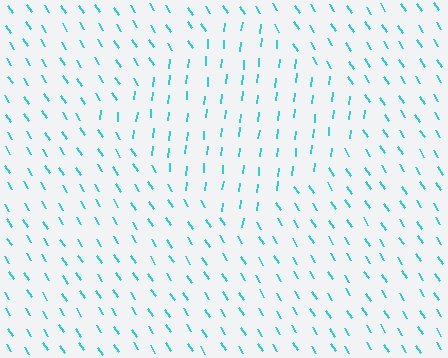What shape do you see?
I see a diamond.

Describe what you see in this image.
The image is filled with small cyan line segments. A diamond region in the image has lines oriented differently from the surrounding lines, creating a visible texture boundary.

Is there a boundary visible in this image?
Yes, there is a texture boundary formed by a change in line orientation.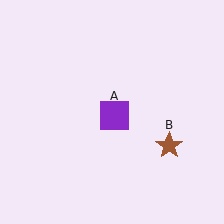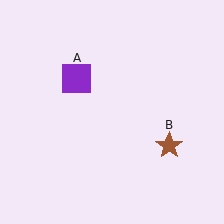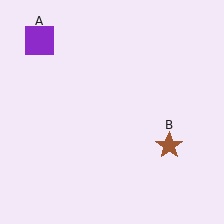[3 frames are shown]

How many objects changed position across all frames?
1 object changed position: purple square (object A).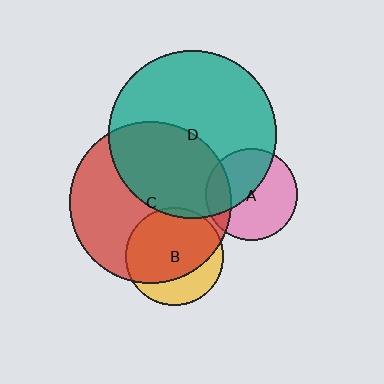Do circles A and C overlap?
Yes.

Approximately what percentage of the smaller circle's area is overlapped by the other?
Approximately 20%.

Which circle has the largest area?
Circle D (teal).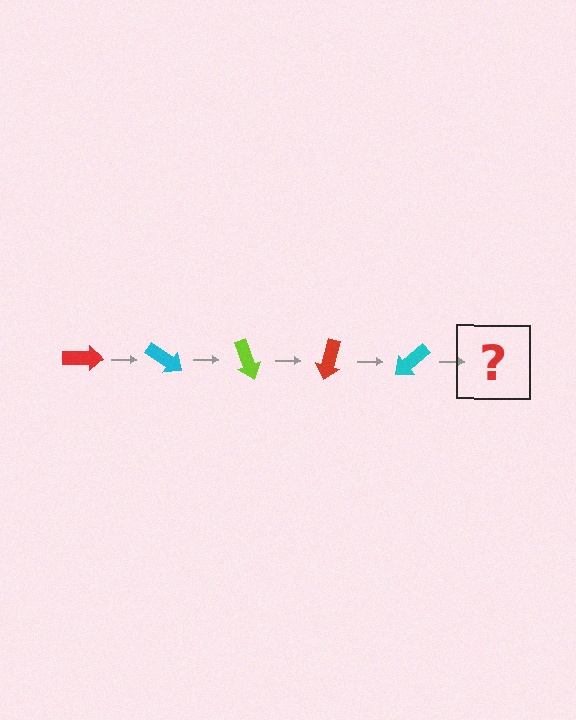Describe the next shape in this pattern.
It should be a lime arrow, rotated 175 degrees from the start.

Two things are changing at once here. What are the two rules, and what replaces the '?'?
The two rules are that it rotates 35 degrees each step and the color cycles through red, cyan, and lime. The '?' should be a lime arrow, rotated 175 degrees from the start.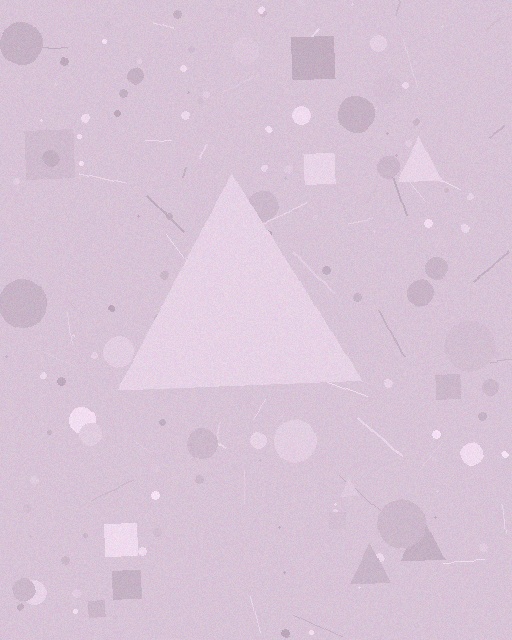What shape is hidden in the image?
A triangle is hidden in the image.